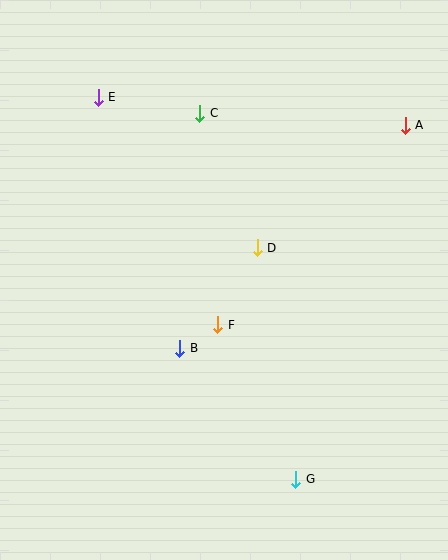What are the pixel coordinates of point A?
Point A is at (405, 125).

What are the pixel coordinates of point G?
Point G is at (296, 480).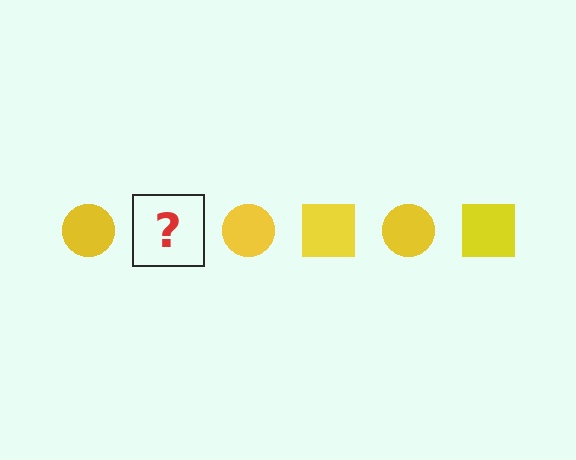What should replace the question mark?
The question mark should be replaced with a yellow square.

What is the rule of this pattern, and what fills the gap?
The rule is that the pattern cycles through circle, square shapes in yellow. The gap should be filled with a yellow square.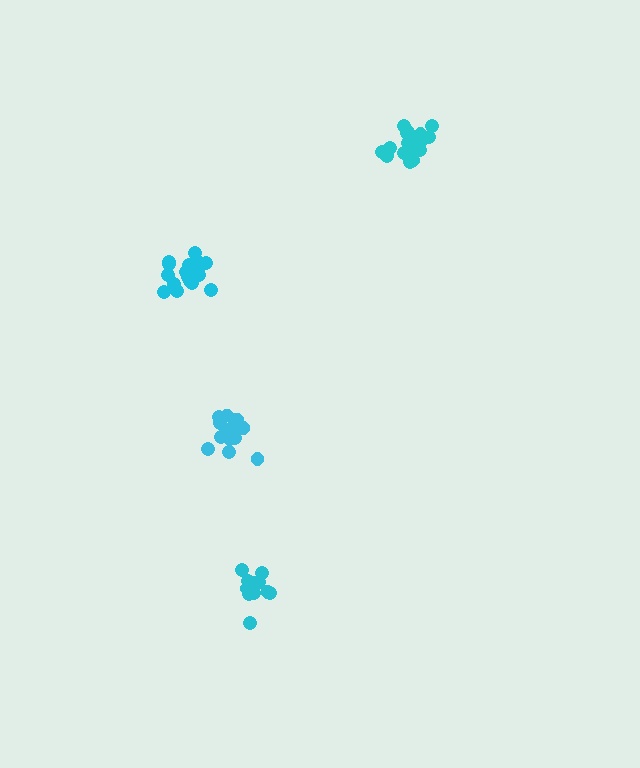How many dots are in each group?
Group 1: 14 dots, Group 2: 18 dots, Group 3: 19 dots, Group 4: 15 dots (66 total).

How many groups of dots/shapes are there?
There are 4 groups.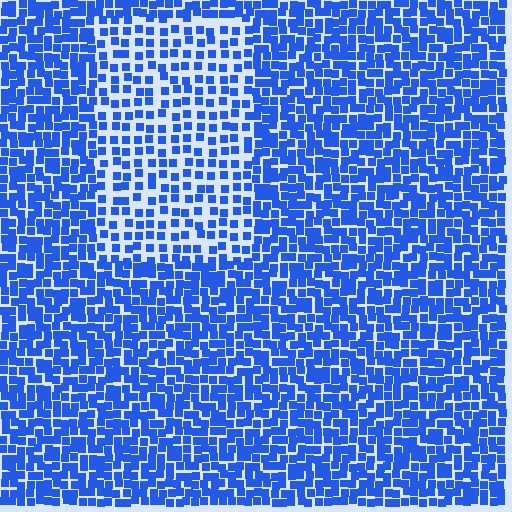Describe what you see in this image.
The image contains small blue elements arranged at two different densities. A rectangle-shaped region is visible where the elements are less densely packed than the surrounding area.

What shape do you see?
I see a rectangle.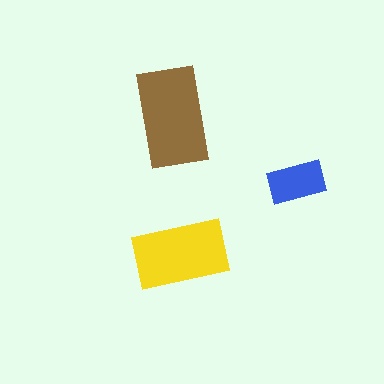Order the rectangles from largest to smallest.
the brown one, the yellow one, the blue one.